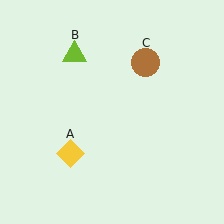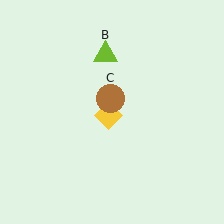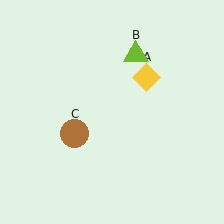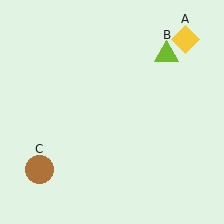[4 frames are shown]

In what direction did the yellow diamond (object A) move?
The yellow diamond (object A) moved up and to the right.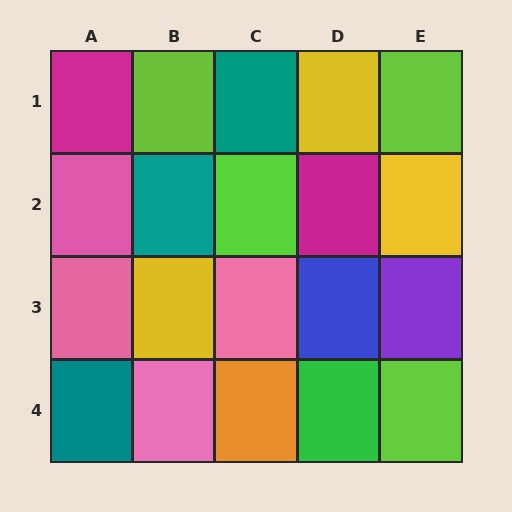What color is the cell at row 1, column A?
Magenta.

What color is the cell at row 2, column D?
Magenta.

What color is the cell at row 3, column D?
Blue.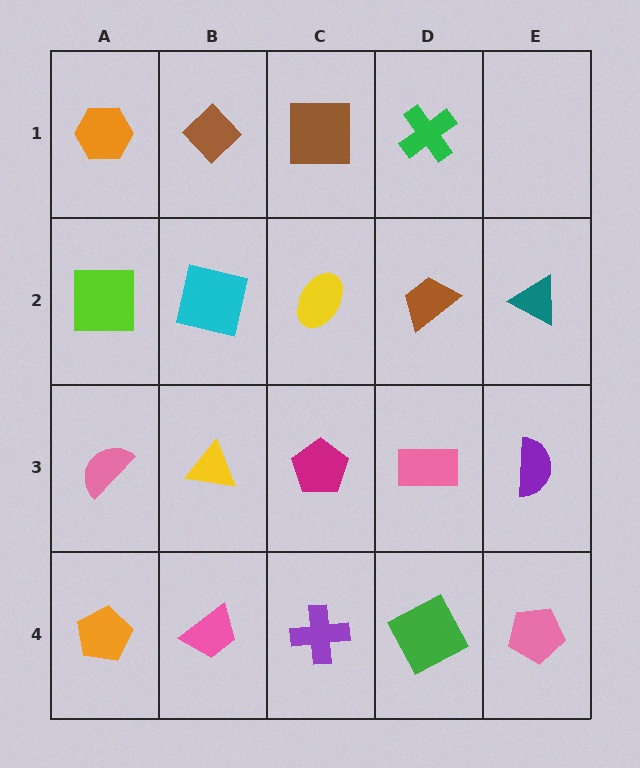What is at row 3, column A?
A pink semicircle.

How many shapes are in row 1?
4 shapes.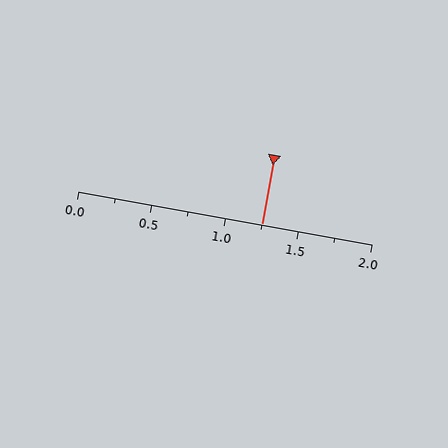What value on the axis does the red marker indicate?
The marker indicates approximately 1.25.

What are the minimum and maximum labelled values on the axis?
The axis runs from 0.0 to 2.0.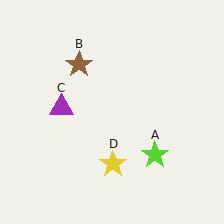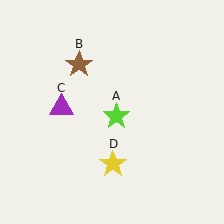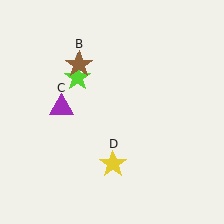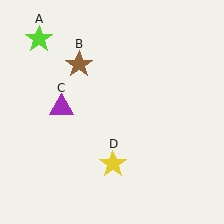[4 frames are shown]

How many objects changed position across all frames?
1 object changed position: lime star (object A).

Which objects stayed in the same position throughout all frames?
Brown star (object B) and purple triangle (object C) and yellow star (object D) remained stationary.